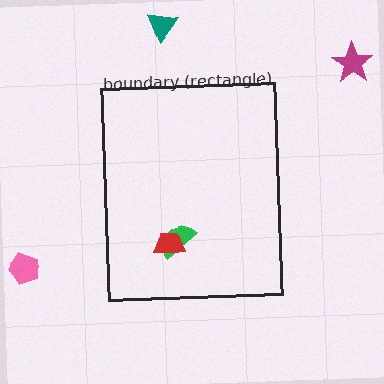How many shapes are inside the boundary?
2 inside, 3 outside.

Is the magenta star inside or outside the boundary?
Outside.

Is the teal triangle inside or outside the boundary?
Outside.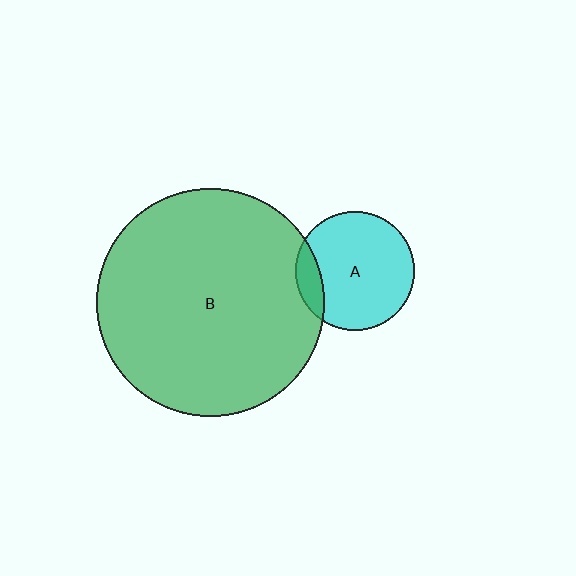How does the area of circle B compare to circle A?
Approximately 3.7 times.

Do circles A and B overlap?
Yes.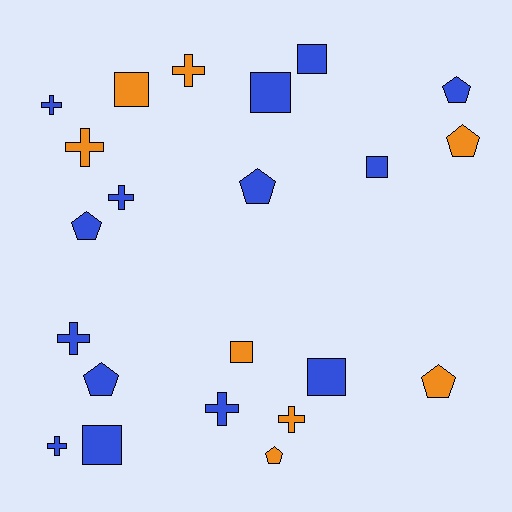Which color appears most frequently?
Blue, with 14 objects.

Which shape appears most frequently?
Cross, with 8 objects.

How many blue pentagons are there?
There are 4 blue pentagons.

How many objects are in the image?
There are 22 objects.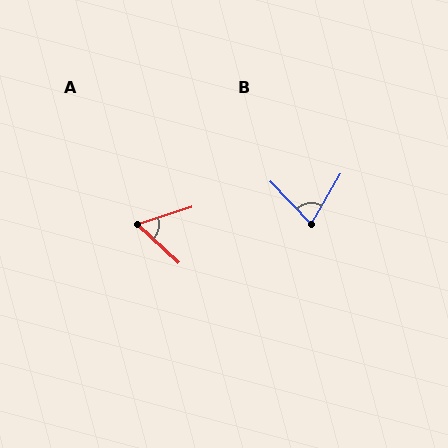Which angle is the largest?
B, at approximately 74 degrees.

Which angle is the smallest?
A, at approximately 61 degrees.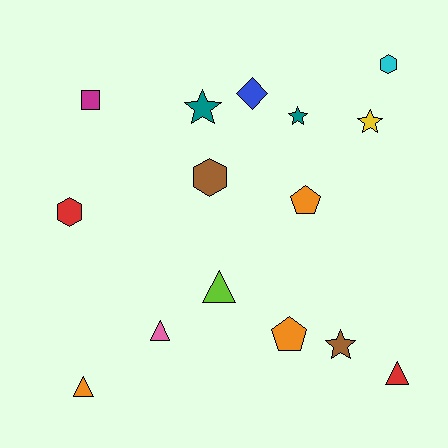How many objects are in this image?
There are 15 objects.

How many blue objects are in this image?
There is 1 blue object.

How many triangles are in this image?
There are 4 triangles.